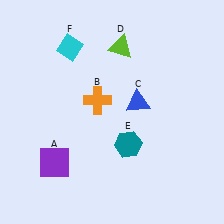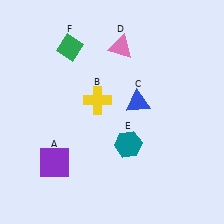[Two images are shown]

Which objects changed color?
B changed from orange to yellow. D changed from lime to pink. F changed from cyan to green.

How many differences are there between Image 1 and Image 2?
There are 3 differences between the two images.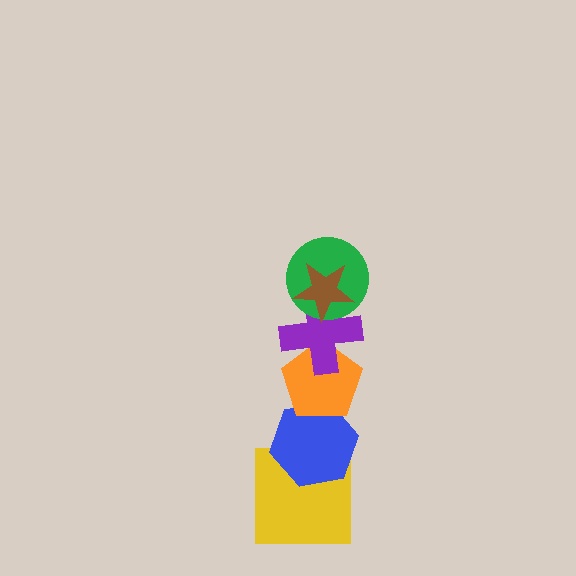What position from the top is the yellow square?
The yellow square is 6th from the top.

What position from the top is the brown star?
The brown star is 1st from the top.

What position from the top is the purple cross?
The purple cross is 3rd from the top.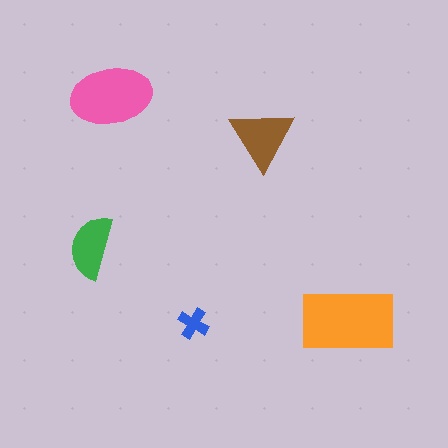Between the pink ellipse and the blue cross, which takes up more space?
The pink ellipse.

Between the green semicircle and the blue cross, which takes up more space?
The green semicircle.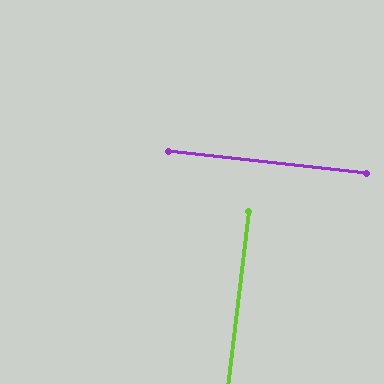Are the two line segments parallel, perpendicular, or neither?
Perpendicular — they meet at approximately 90°.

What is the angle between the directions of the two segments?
Approximately 90 degrees.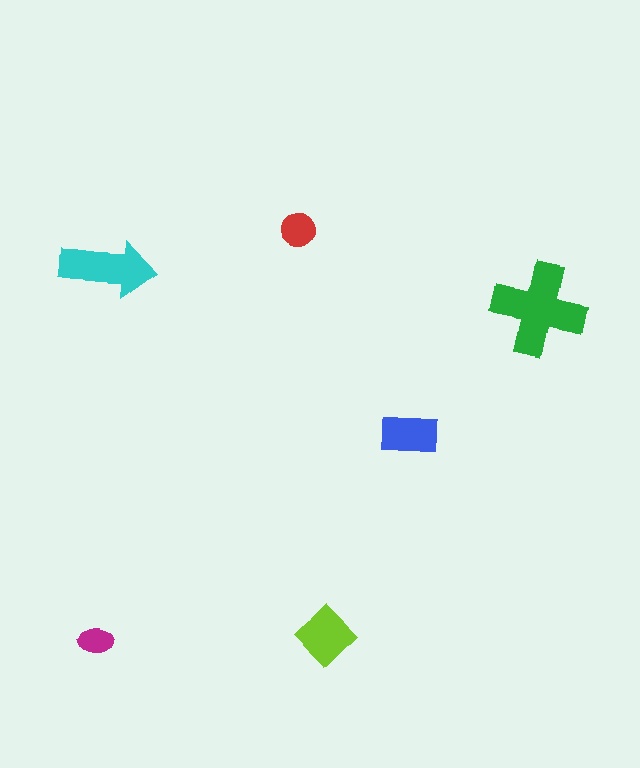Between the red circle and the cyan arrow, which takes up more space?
The cyan arrow.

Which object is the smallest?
The magenta ellipse.